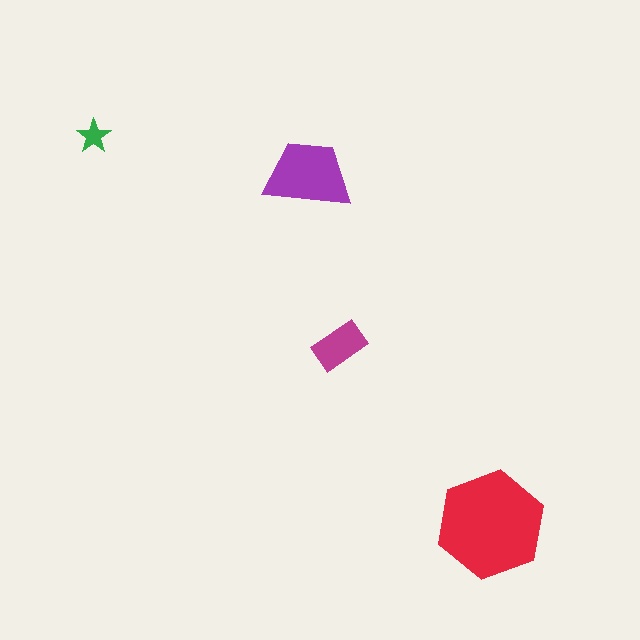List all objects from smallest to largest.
The green star, the magenta rectangle, the purple trapezoid, the red hexagon.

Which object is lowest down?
The red hexagon is bottommost.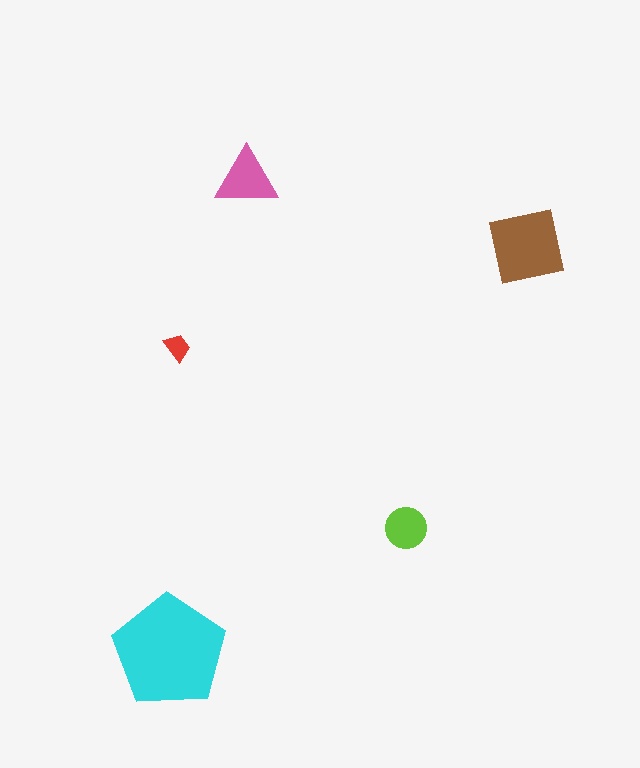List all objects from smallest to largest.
The red trapezoid, the lime circle, the pink triangle, the brown square, the cyan pentagon.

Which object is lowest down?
The cyan pentagon is bottommost.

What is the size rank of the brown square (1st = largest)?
2nd.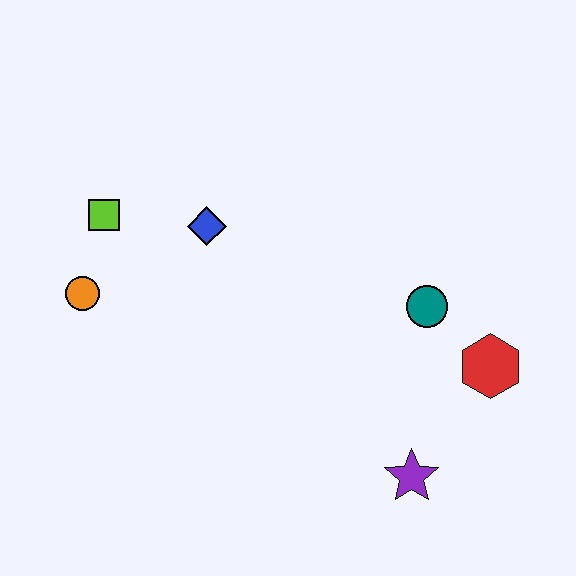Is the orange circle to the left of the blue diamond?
Yes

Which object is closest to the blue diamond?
The lime square is closest to the blue diamond.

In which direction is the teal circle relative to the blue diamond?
The teal circle is to the right of the blue diamond.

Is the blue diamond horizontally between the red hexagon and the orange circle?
Yes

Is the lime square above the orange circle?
Yes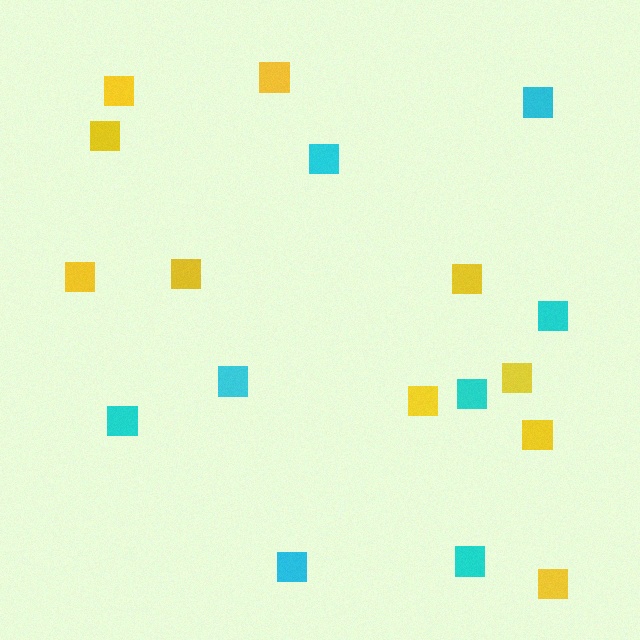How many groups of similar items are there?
There are 2 groups: one group of yellow squares (10) and one group of cyan squares (8).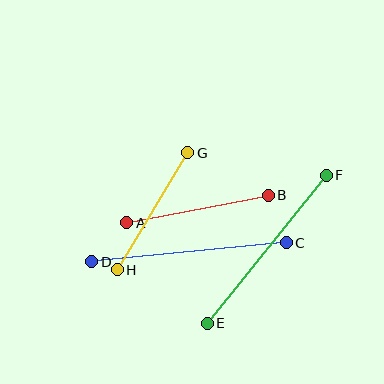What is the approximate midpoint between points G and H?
The midpoint is at approximately (152, 211) pixels.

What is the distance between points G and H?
The distance is approximately 136 pixels.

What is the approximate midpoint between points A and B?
The midpoint is at approximately (198, 209) pixels.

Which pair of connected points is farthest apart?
Points C and D are farthest apart.